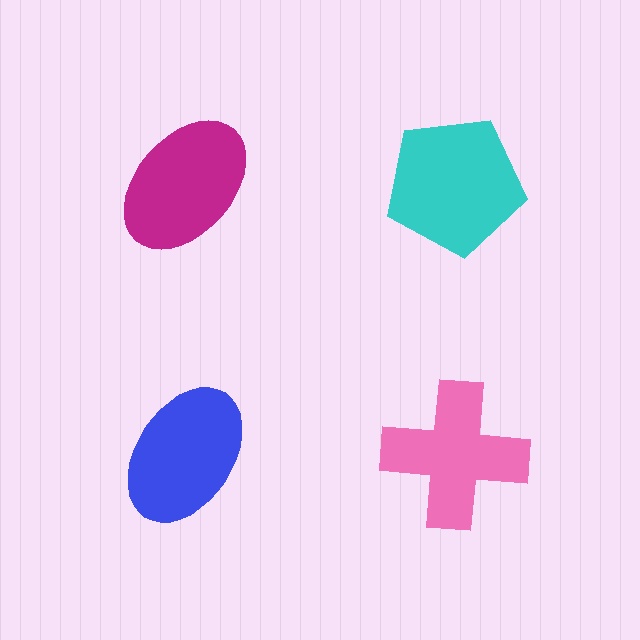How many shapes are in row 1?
2 shapes.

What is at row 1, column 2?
A cyan pentagon.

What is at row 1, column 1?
A magenta ellipse.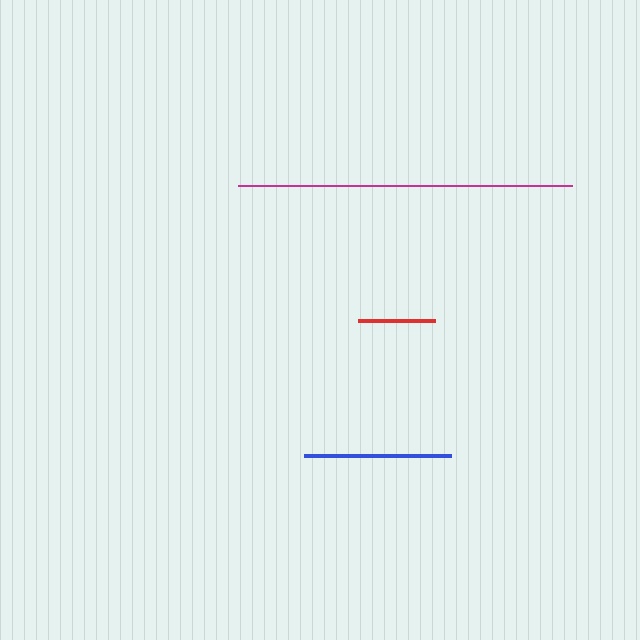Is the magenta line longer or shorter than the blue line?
The magenta line is longer than the blue line.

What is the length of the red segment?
The red segment is approximately 77 pixels long.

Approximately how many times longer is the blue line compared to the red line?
The blue line is approximately 1.9 times the length of the red line.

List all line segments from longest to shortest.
From longest to shortest: magenta, blue, red.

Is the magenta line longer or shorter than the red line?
The magenta line is longer than the red line.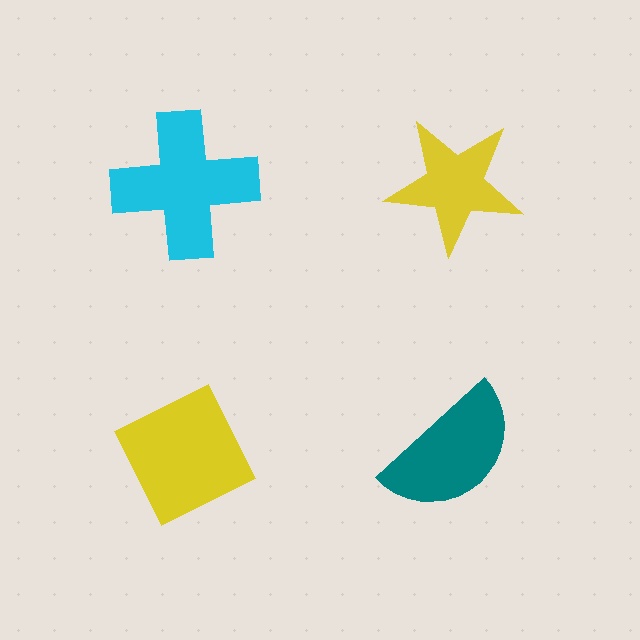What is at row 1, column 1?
A cyan cross.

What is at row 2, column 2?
A teal semicircle.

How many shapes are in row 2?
2 shapes.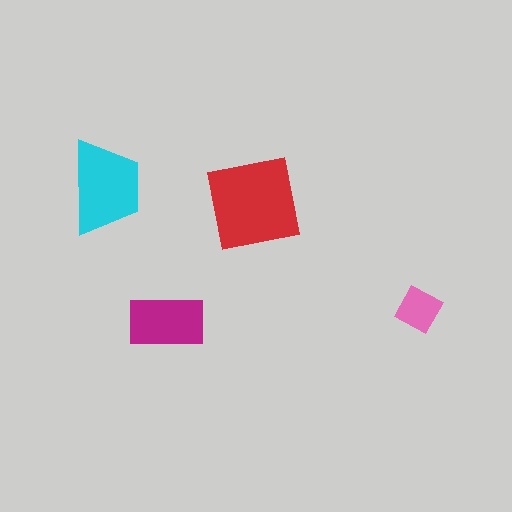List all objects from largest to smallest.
The red square, the cyan trapezoid, the magenta rectangle, the pink square.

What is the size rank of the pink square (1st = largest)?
4th.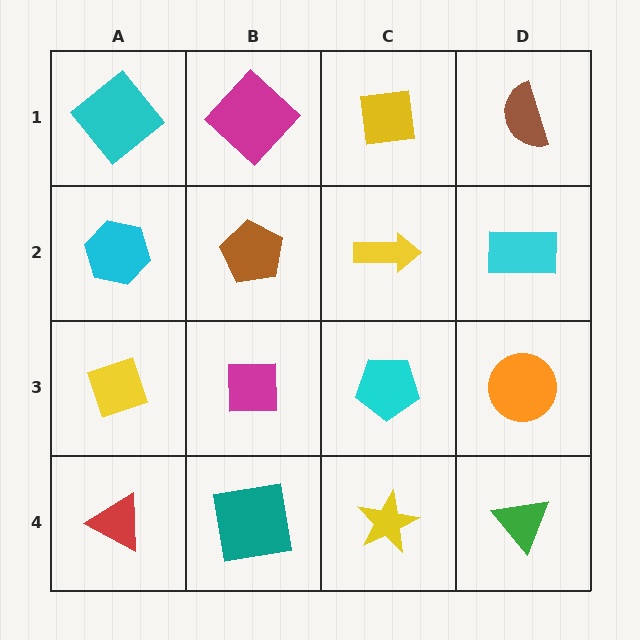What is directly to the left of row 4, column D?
A yellow star.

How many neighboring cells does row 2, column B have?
4.